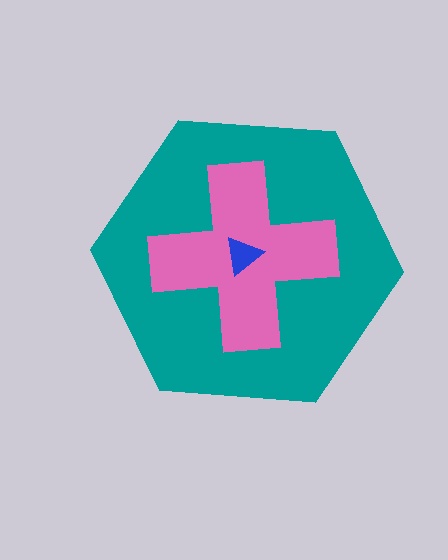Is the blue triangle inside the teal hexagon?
Yes.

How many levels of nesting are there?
3.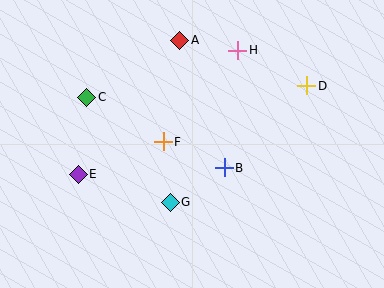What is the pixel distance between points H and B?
The distance between H and B is 118 pixels.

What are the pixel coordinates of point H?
Point H is at (238, 50).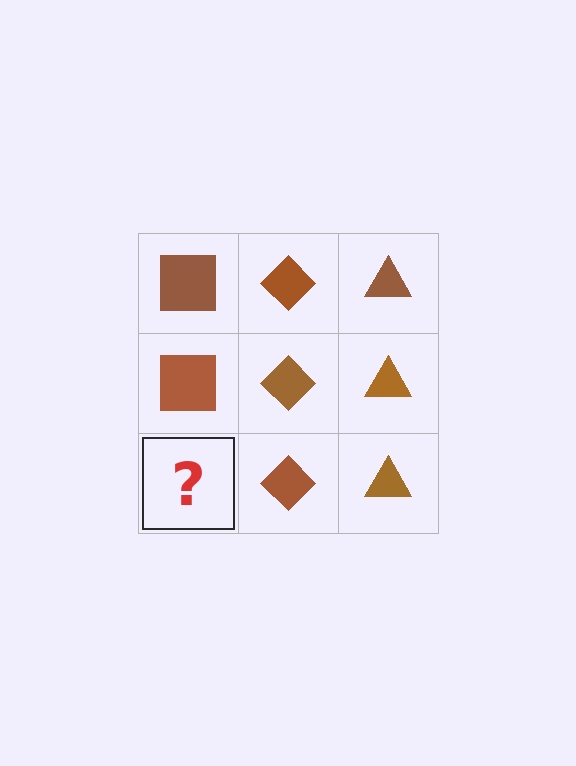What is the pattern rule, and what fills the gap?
The rule is that each column has a consistent shape. The gap should be filled with a brown square.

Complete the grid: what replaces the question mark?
The question mark should be replaced with a brown square.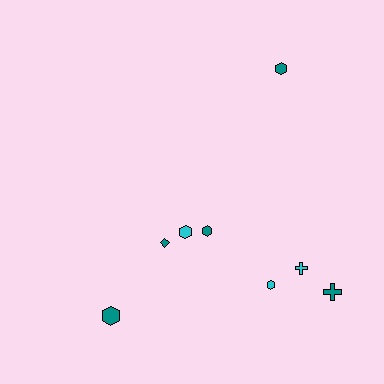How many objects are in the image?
There are 8 objects.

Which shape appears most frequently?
Hexagon, with 5 objects.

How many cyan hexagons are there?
There are 2 cyan hexagons.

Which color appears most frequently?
Teal, with 5 objects.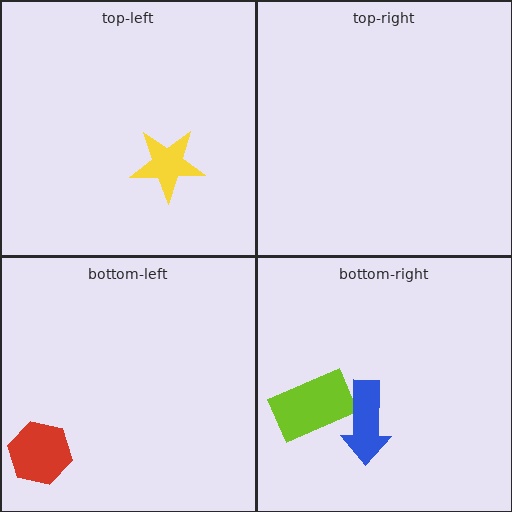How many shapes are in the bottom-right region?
2.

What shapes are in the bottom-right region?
The lime rectangle, the blue arrow.